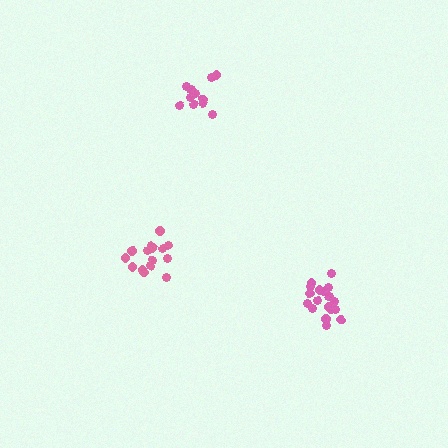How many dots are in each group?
Group 1: 12 dots, Group 2: 15 dots, Group 3: 18 dots (45 total).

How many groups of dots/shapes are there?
There are 3 groups.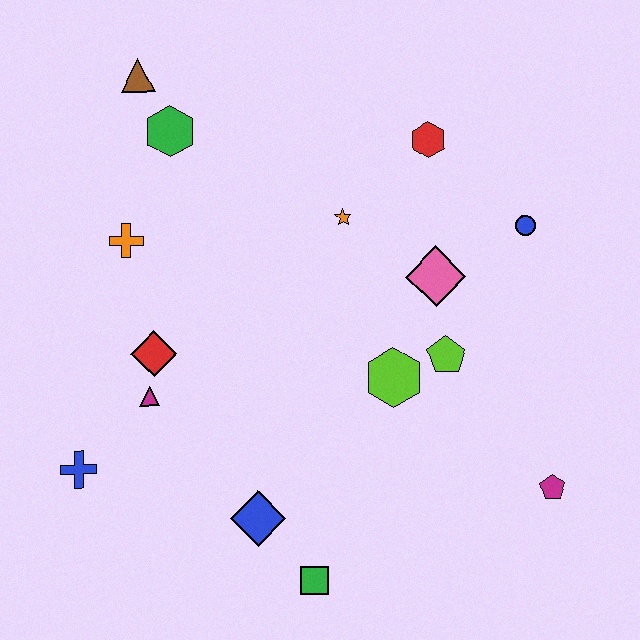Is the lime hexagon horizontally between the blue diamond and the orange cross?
No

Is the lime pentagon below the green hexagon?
Yes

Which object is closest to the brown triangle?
The green hexagon is closest to the brown triangle.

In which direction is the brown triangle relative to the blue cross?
The brown triangle is above the blue cross.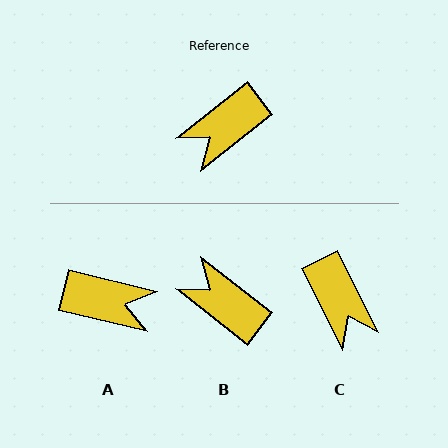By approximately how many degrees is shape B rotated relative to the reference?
Approximately 77 degrees clockwise.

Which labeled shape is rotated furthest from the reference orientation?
A, about 128 degrees away.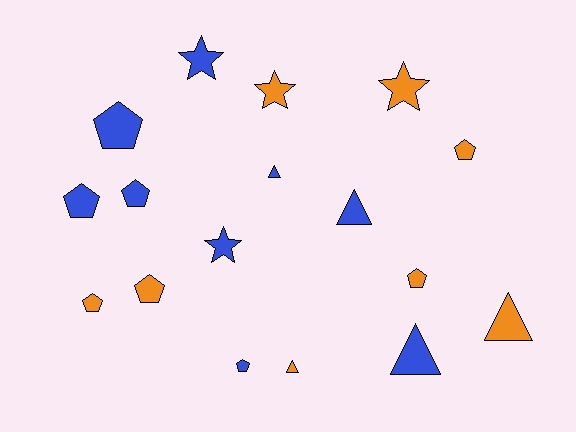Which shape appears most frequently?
Pentagon, with 8 objects.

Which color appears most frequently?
Blue, with 9 objects.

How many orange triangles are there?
There are 2 orange triangles.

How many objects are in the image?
There are 17 objects.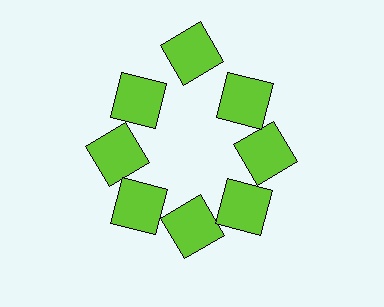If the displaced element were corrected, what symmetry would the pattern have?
It would have 8-fold rotational symmetry — the pattern would map onto itself every 45 degrees.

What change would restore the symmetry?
The symmetry would be restored by moving it inward, back onto the ring so that all 8 squares sit at equal angles and equal distance from the center.